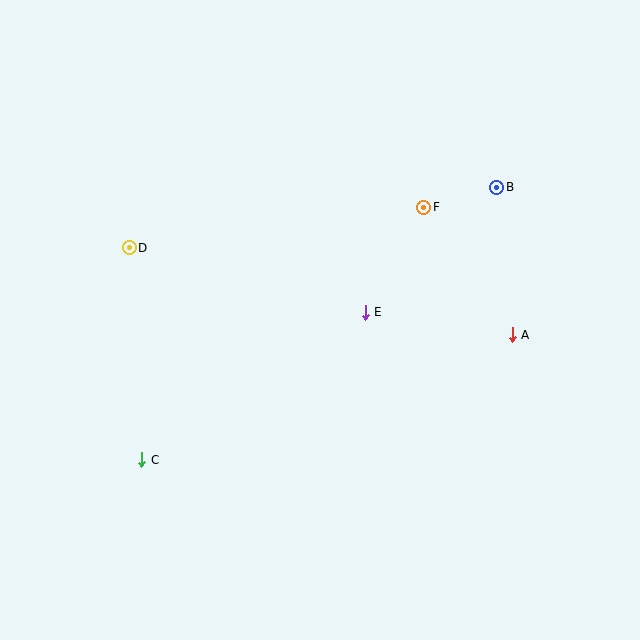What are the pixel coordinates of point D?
Point D is at (129, 248).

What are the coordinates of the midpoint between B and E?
The midpoint between B and E is at (431, 250).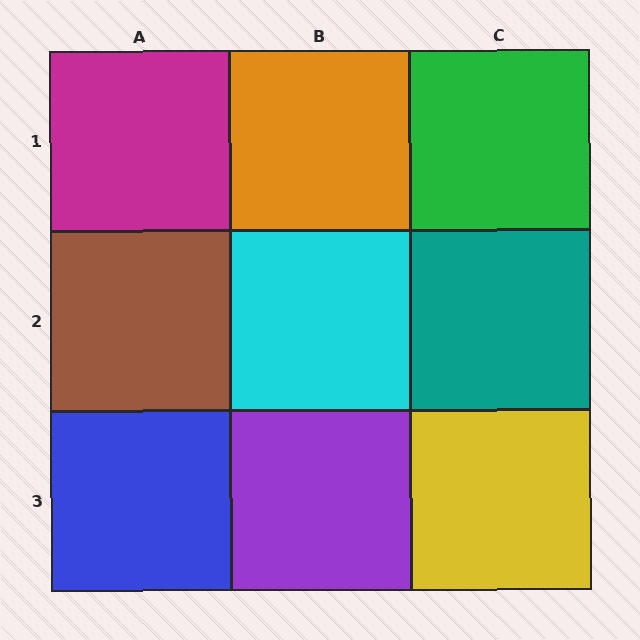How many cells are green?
1 cell is green.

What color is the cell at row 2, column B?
Cyan.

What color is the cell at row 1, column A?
Magenta.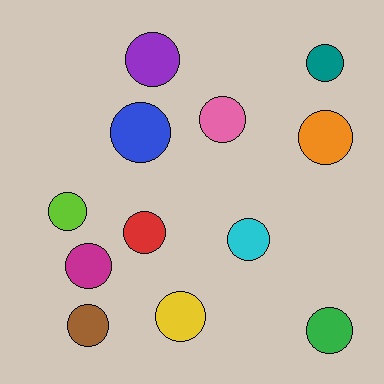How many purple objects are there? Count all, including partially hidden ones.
There is 1 purple object.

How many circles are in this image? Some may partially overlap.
There are 12 circles.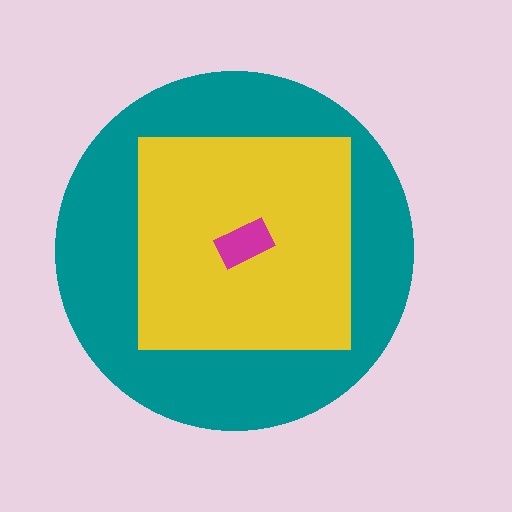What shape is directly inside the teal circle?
The yellow square.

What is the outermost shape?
The teal circle.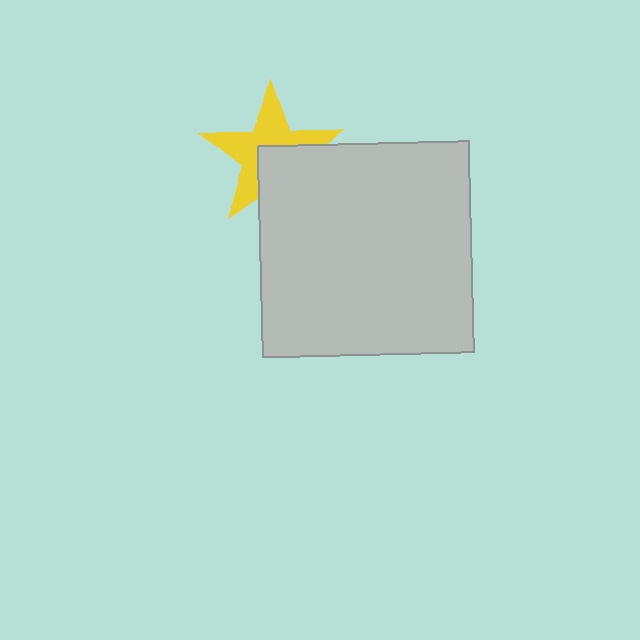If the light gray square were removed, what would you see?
You would see the complete yellow star.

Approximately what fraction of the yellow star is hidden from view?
Roughly 40% of the yellow star is hidden behind the light gray square.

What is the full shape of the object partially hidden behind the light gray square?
The partially hidden object is a yellow star.